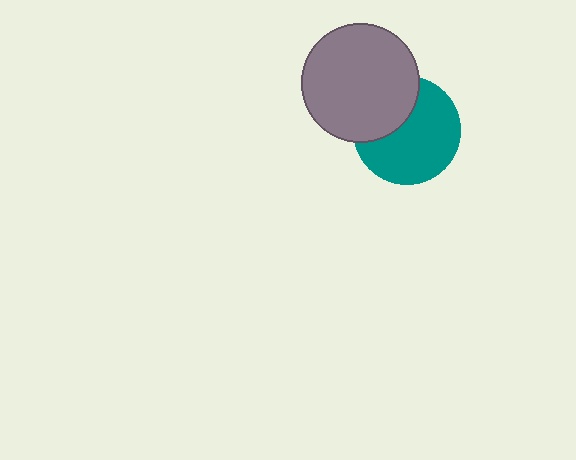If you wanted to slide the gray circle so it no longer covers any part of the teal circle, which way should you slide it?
Slide it toward the upper-left — that is the most direct way to separate the two shapes.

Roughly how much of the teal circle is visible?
Most of it is visible (roughly 67%).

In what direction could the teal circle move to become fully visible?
The teal circle could move toward the lower-right. That would shift it out from behind the gray circle entirely.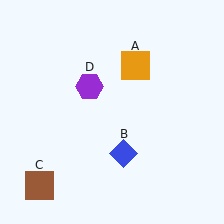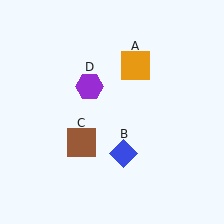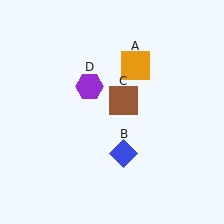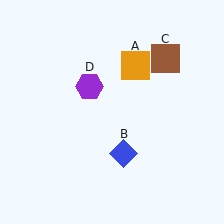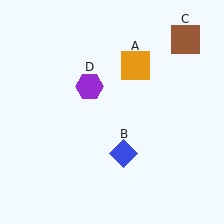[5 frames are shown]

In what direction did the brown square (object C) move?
The brown square (object C) moved up and to the right.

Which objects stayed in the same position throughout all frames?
Orange square (object A) and blue diamond (object B) and purple hexagon (object D) remained stationary.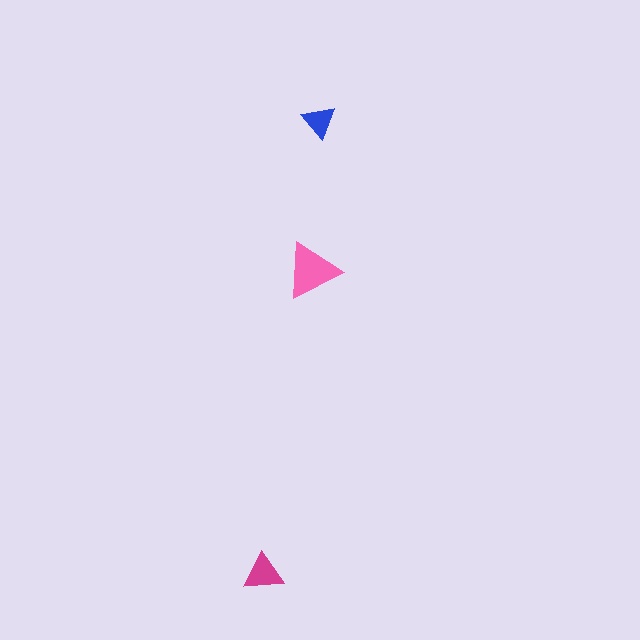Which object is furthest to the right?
The blue triangle is rightmost.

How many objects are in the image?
There are 3 objects in the image.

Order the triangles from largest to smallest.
the pink one, the magenta one, the blue one.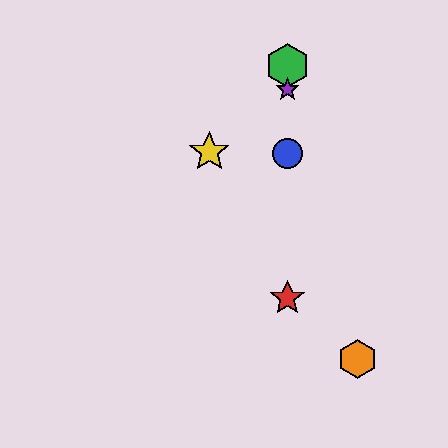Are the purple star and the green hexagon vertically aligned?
Yes, both are at x≈287.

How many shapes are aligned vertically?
4 shapes (the red star, the blue circle, the green hexagon, the purple star) are aligned vertically.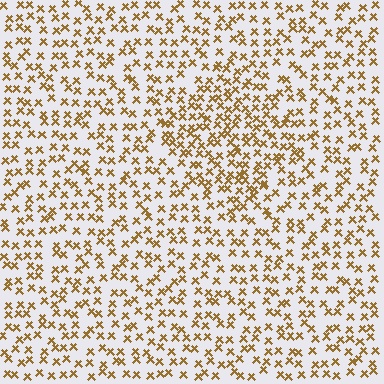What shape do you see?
I see a diamond.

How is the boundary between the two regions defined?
The boundary is defined by a change in element density (approximately 1.6x ratio). All elements are the same color, size, and shape.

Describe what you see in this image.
The image contains small brown elements arranged at two different densities. A diamond-shaped region is visible where the elements are more densely packed than the surrounding area.